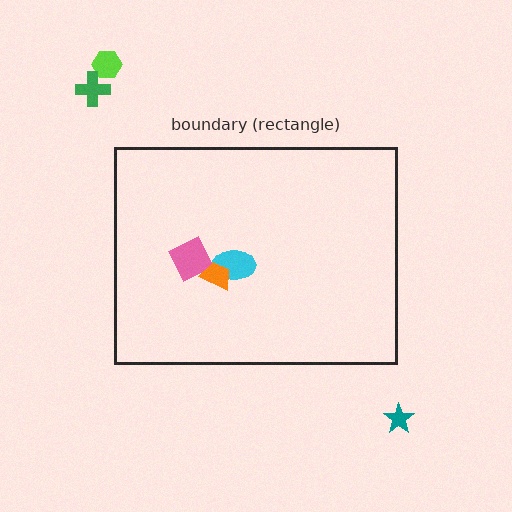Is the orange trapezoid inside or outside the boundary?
Inside.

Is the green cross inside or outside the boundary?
Outside.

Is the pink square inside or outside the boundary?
Inside.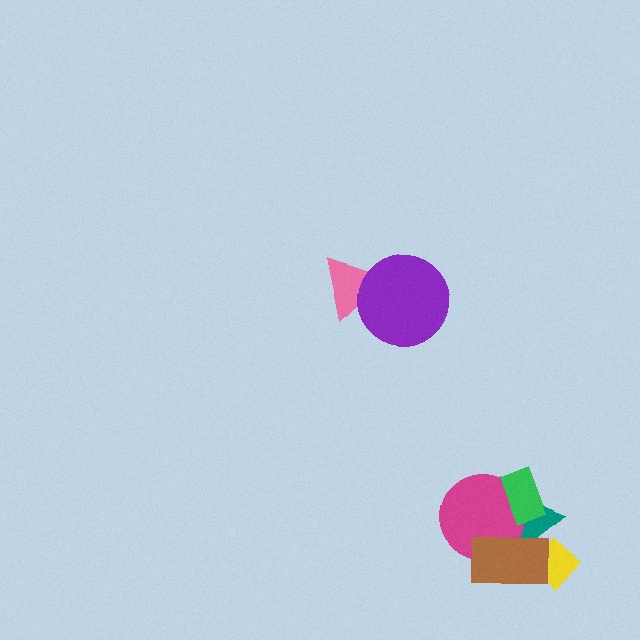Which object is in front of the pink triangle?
The purple circle is in front of the pink triangle.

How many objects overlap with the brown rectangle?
3 objects overlap with the brown rectangle.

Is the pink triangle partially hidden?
Yes, it is partially covered by another shape.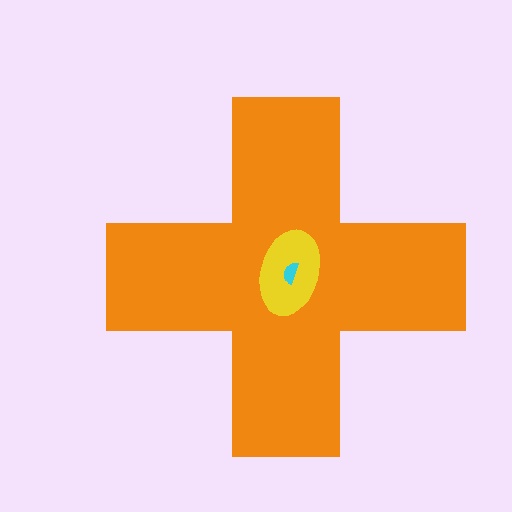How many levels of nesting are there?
3.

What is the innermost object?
The cyan semicircle.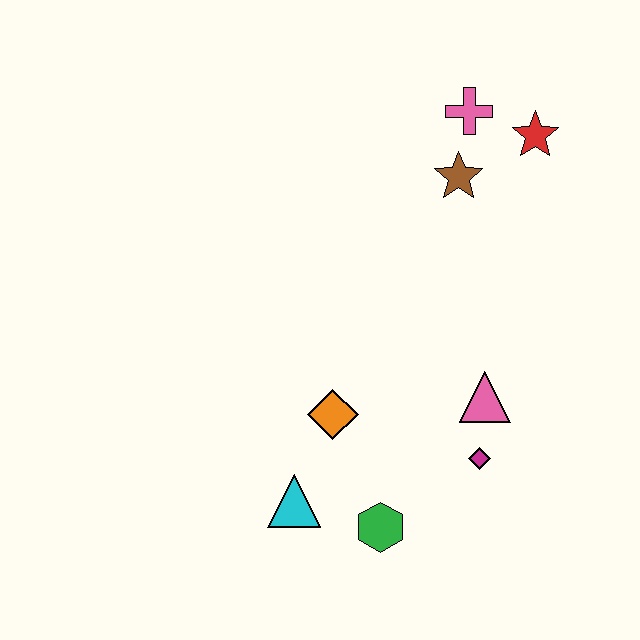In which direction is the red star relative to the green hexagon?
The red star is above the green hexagon.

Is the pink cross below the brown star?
No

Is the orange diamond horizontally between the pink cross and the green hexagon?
No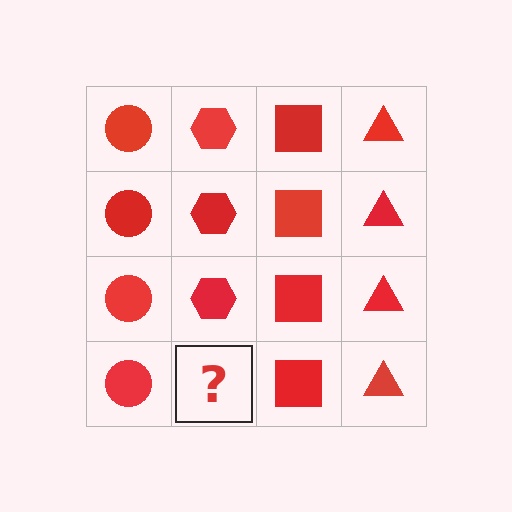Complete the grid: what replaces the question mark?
The question mark should be replaced with a red hexagon.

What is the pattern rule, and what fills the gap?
The rule is that each column has a consistent shape. The gap should be filled with a red hexagon.